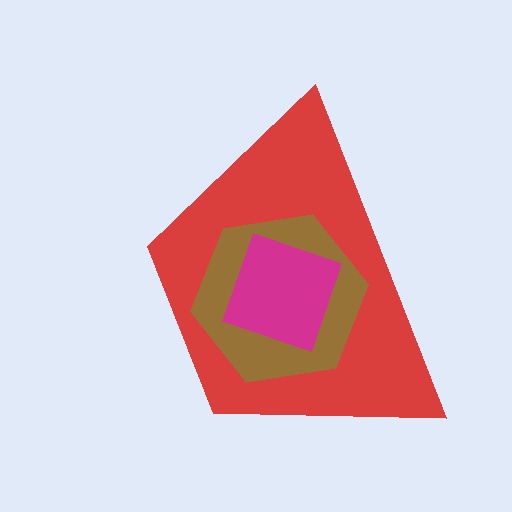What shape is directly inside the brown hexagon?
The magenta square.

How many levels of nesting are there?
3.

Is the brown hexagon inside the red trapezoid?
Yes.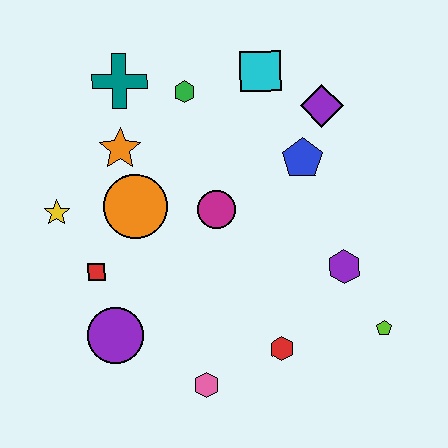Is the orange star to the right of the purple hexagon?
No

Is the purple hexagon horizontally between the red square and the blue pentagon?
No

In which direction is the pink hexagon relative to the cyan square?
The pink hexagon is below the cyan square.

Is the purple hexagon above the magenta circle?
No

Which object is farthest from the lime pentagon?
The teal cross is farthest from the lime pentagon.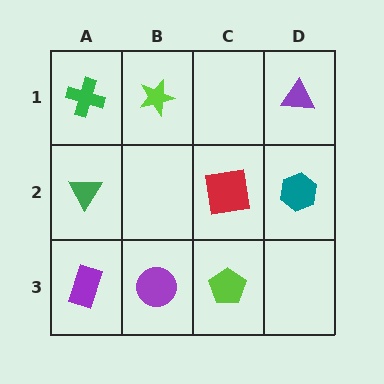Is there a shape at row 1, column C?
No, that cell is empty.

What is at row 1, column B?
A lime star.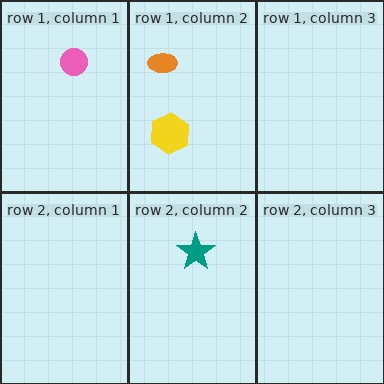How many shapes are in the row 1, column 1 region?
1.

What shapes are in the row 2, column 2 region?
The teal star.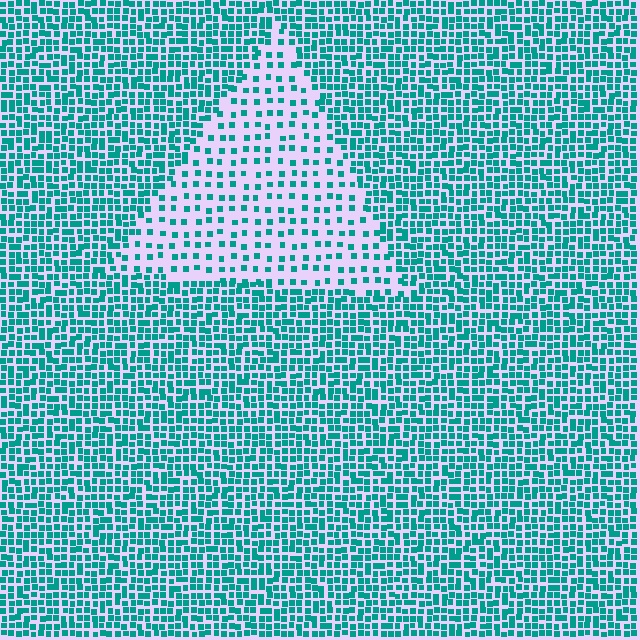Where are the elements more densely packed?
The elements are more densely packed outside the triangle boundary.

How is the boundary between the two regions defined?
The boundary is defined by a change in element density (approximately 2.5x ratio). All elements are the same color, size, and shape.